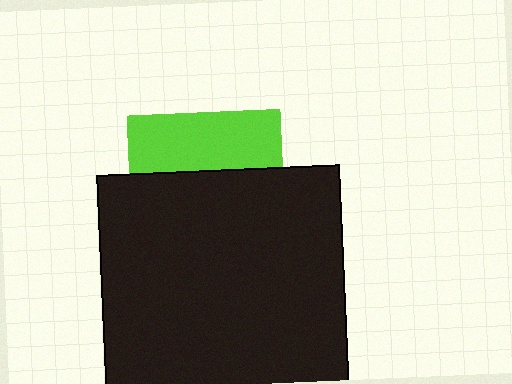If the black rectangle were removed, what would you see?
You would see the complete lime square.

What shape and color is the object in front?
The object in front is a black rectangle.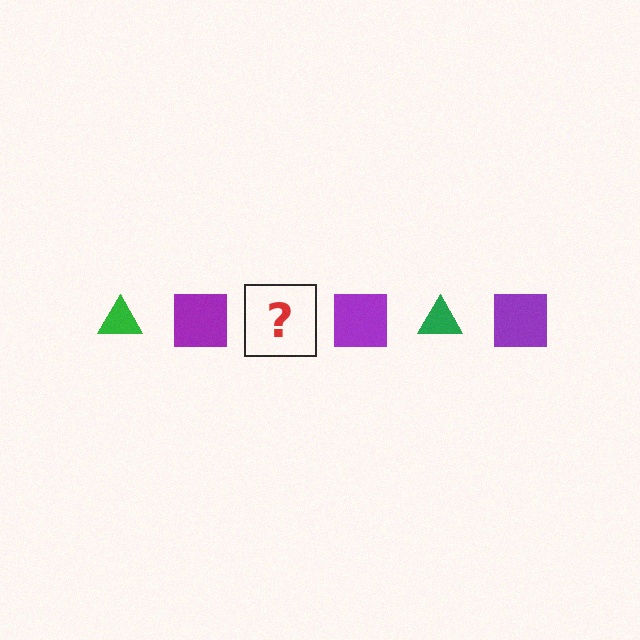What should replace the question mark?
The question mark should be replaced with a green triangle.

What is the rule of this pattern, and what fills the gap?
The rule is that the pattern alternates between green triangle and purple square. The gap should be filled with a green triangle.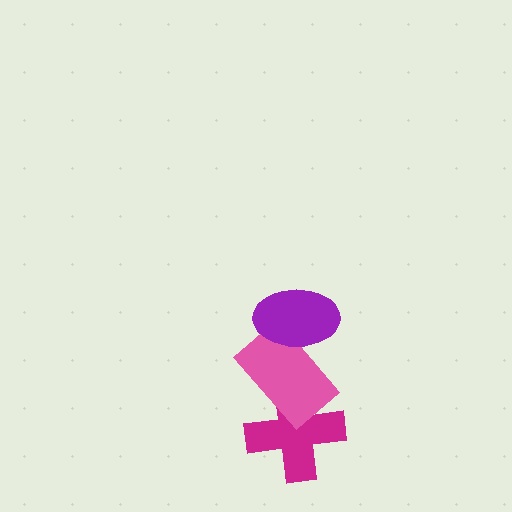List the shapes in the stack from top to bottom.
From top to bottom: the purple ellipse, the pink rectangle, the magenta cross.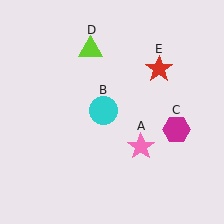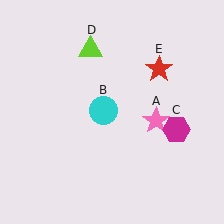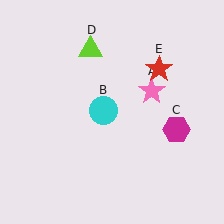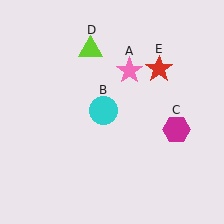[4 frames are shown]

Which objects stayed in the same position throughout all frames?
Cyan circle (object B) and magenta hexagon (object C) and lime triangle (object D) and red star (object E) remained stationary.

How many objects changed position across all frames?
1 object changed position: pink star (object A).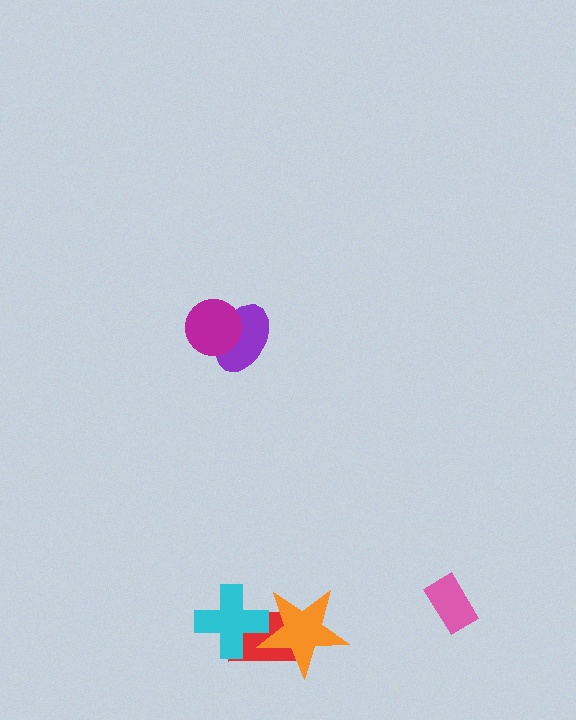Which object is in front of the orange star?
The cyan cross is in front of the orange star.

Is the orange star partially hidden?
Yes, it is partially covered by another shape.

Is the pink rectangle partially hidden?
No, no other shape covers it.